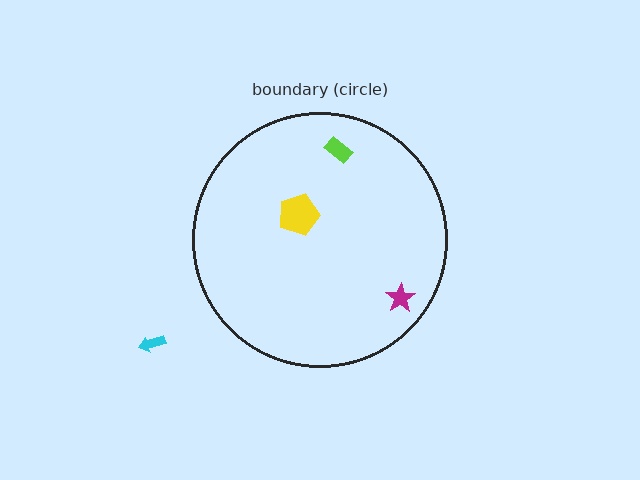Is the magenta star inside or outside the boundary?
Inside.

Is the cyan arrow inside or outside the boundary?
Outside.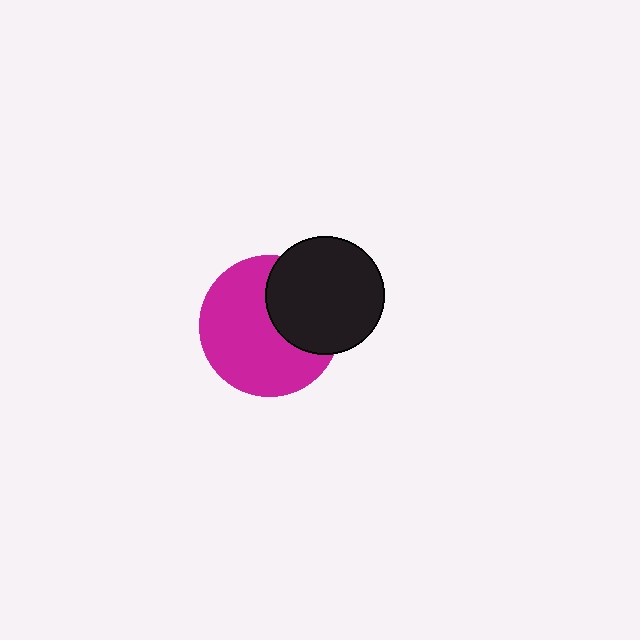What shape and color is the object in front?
The object in front is a black circle.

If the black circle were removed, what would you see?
You would see the complete magenta circle.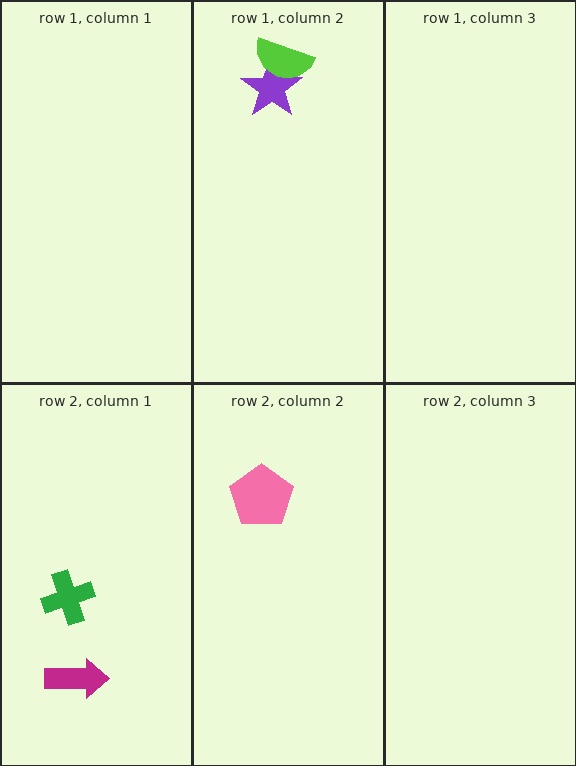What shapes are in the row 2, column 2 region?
The pink pentagon.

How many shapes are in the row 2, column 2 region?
1.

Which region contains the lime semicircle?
The row 1, column 2 region.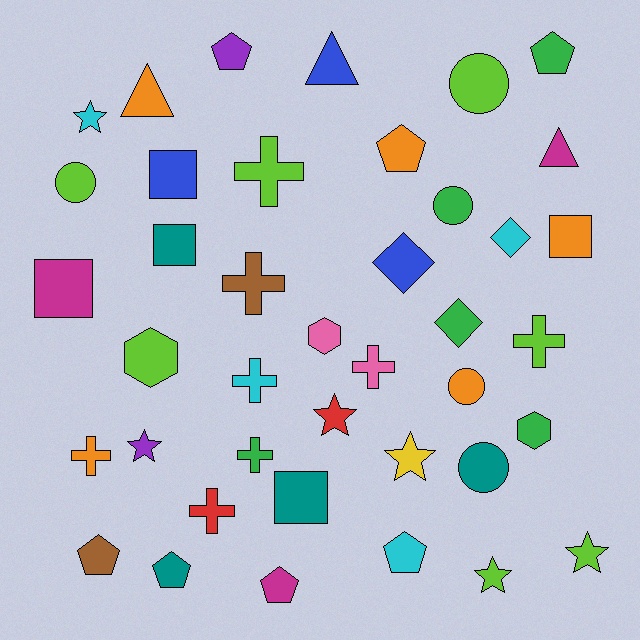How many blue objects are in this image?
There are 3 blue objects.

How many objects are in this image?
There are 40 objects.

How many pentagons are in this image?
There are 7 pentagons.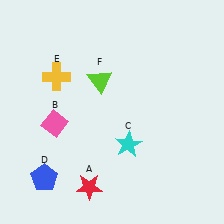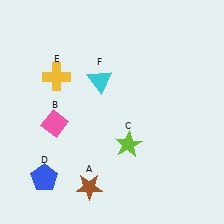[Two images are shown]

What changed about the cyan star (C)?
In Image 1, C is cyan. In Image 2, it changed to lime.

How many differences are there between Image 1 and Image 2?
There are 3 differences between the two images.